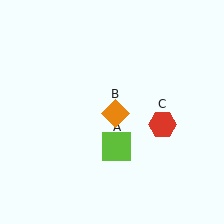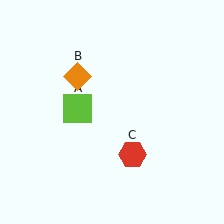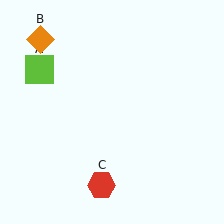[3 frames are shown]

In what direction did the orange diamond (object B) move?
The orange diamond (object B) moved up and to the left.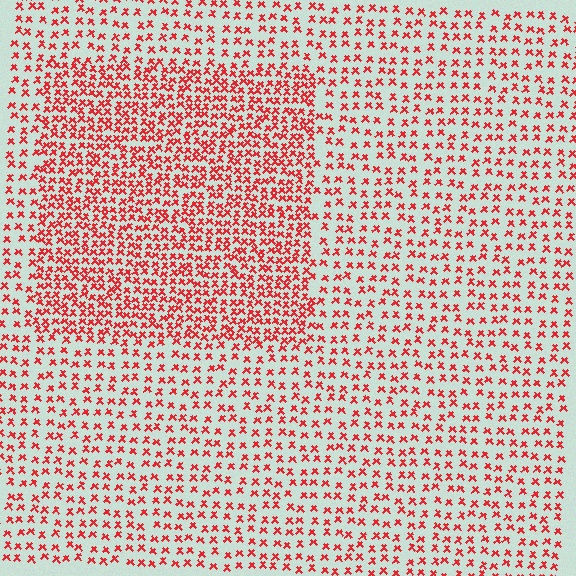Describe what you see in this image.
The image contains small red elements arranged at two different densities. A rectangle-shaped region is visible where the elements are more densely packed than the surrounding area.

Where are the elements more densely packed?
The elements are more densely packed inside the rectangle boundary.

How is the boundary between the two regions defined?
The boundary is defined by a change in element density (approximately 1.9x ratio). All elements are the same color, size, and shape.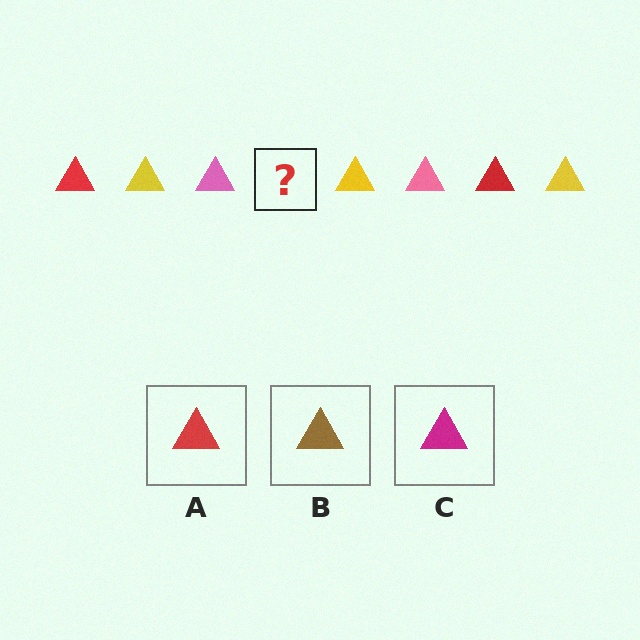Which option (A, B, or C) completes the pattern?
A.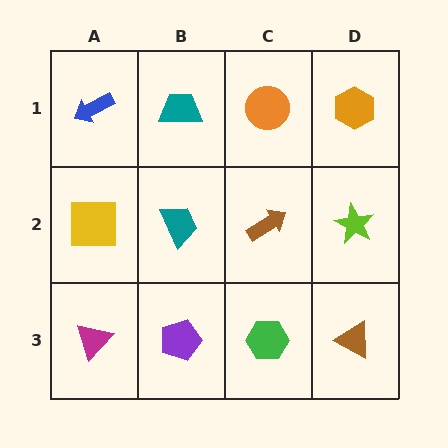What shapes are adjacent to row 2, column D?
An orange hexagon (row 1, column D), a brown triangle (row 3, column D), a brown arrow (row 2, column C).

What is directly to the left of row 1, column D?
An orange circle.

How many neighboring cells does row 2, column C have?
4.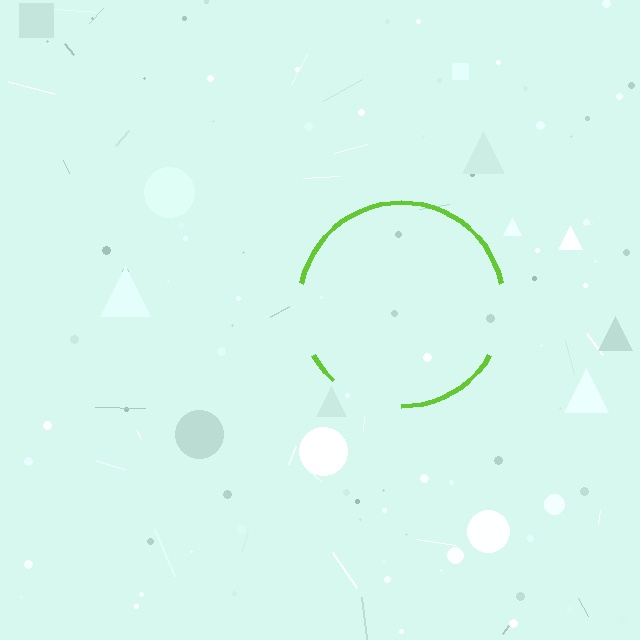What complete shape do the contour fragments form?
The contour fragments form a circle.